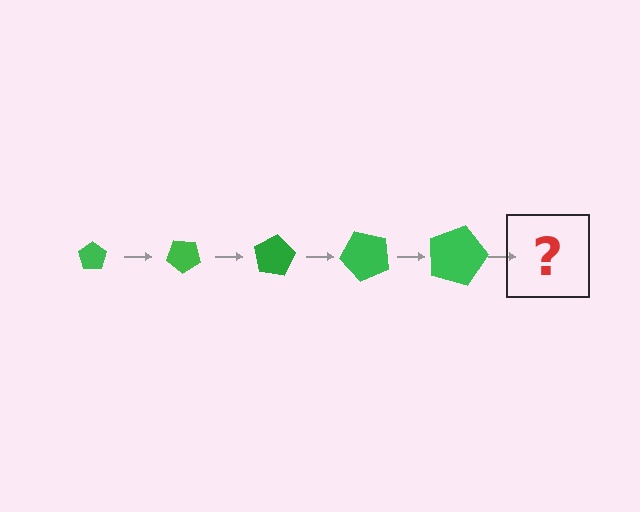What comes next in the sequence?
The next element should be a pentagon, larger than the previous one and rotated 200 degrees from the start.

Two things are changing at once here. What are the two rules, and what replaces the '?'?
The two rules are that the pentagon grows larger each step and it rotates 40 degrees each step. The '?' should be a pentagon, larger than the previous one and rotated 200 degrees from the start.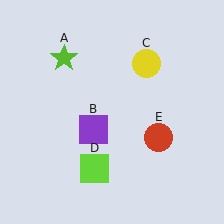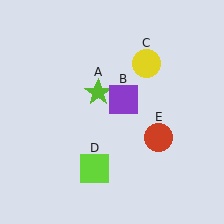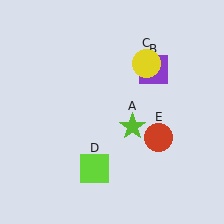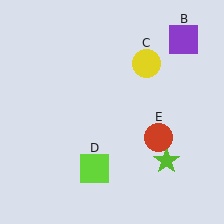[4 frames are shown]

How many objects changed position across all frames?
2 objects changed position: lime star (object A), purple square (object B).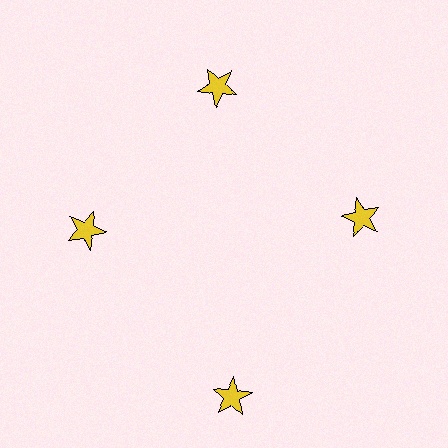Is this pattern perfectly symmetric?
No. The 4 yellow stars are arranged in a ring, but one element near the 6 o'clock position is pushed outward from the center, breaking the 4-fold rotational symmetry.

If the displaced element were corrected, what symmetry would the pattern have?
It would have 4-fold rotational symmetry — the pattern would map onto itself every 90 degrees.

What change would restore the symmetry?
The symmetry would be restored by moving it inward, back onto the ring so that all 4 stars sit at equal angles and equal distance from the center.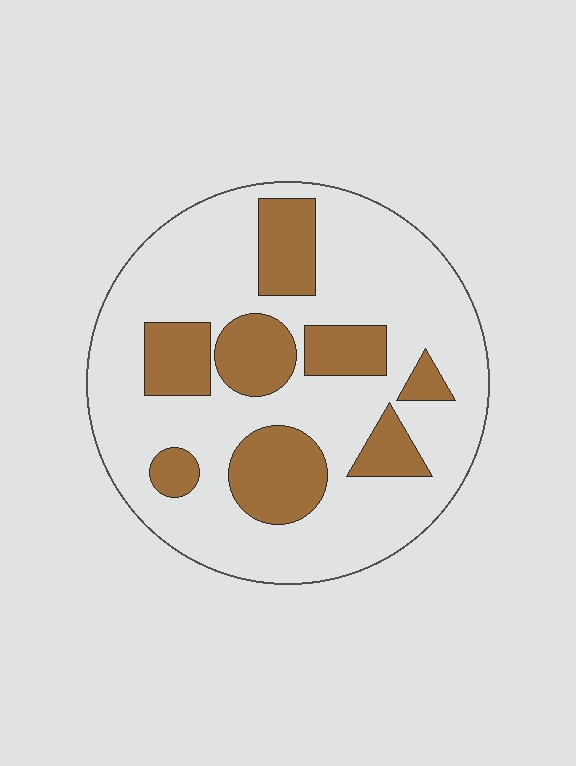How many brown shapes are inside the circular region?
8.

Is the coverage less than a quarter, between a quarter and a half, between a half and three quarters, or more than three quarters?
Between a quarter and a half.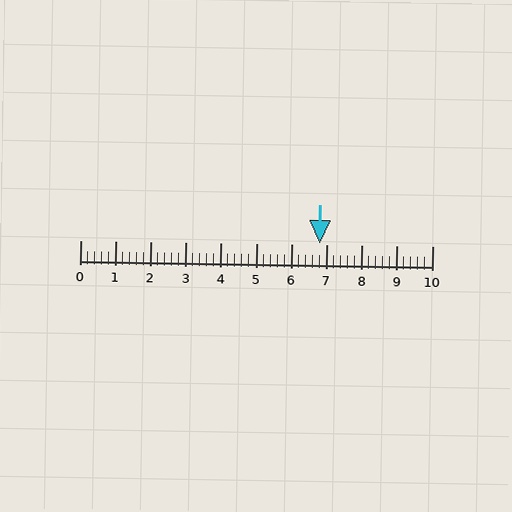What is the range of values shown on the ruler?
The ruler shows values from 0 to 10.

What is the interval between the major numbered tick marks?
The major tick marks are spaced 1 units apart.